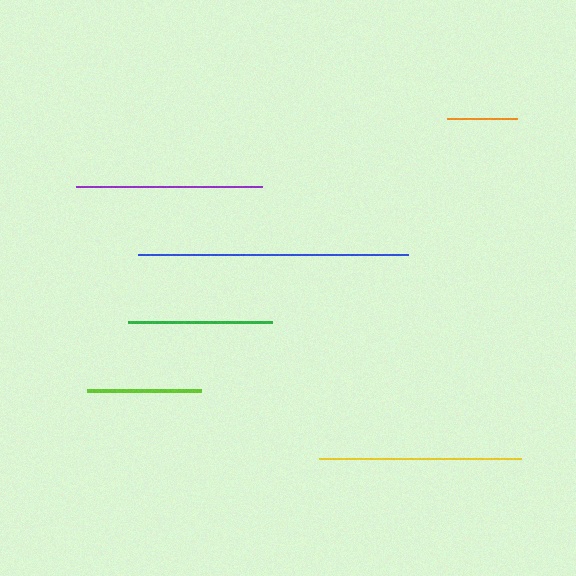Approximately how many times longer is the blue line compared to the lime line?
The blue line is approximately 2.4 times the length of the lime line.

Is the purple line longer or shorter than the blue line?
The blue line is longer than the purple line.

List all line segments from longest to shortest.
From longest to shortest: blue, yellow, purple, green, lime, orange.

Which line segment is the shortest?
The orange line is the shortest at approximately 70 pixels.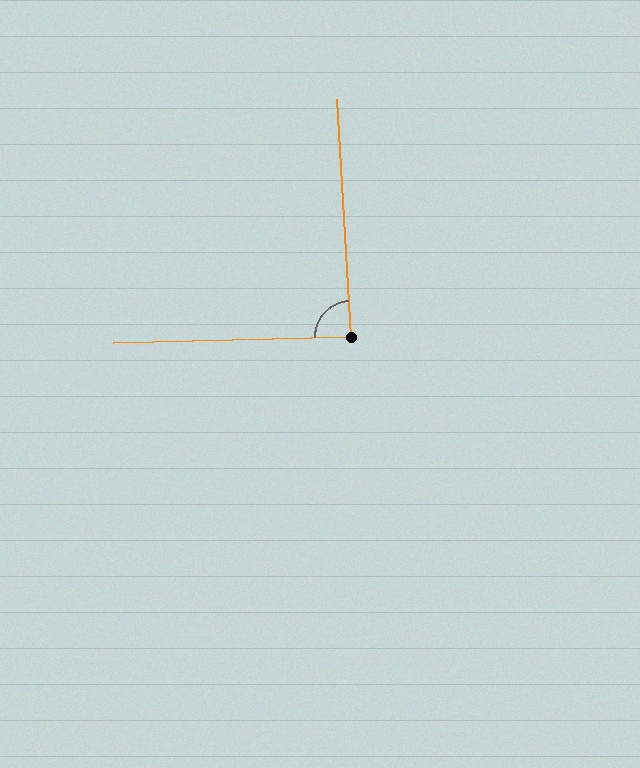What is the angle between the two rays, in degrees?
Approximately 88 degrees.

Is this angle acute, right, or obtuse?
It is approximately a right angle.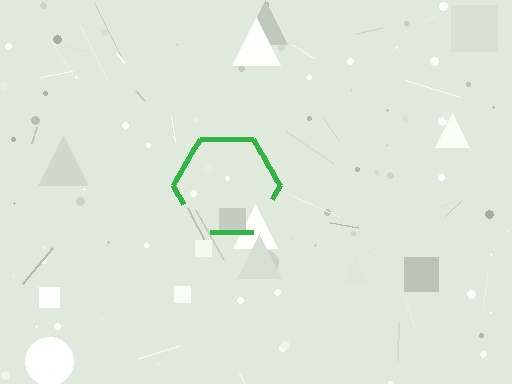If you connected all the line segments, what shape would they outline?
They would outline a hexagon.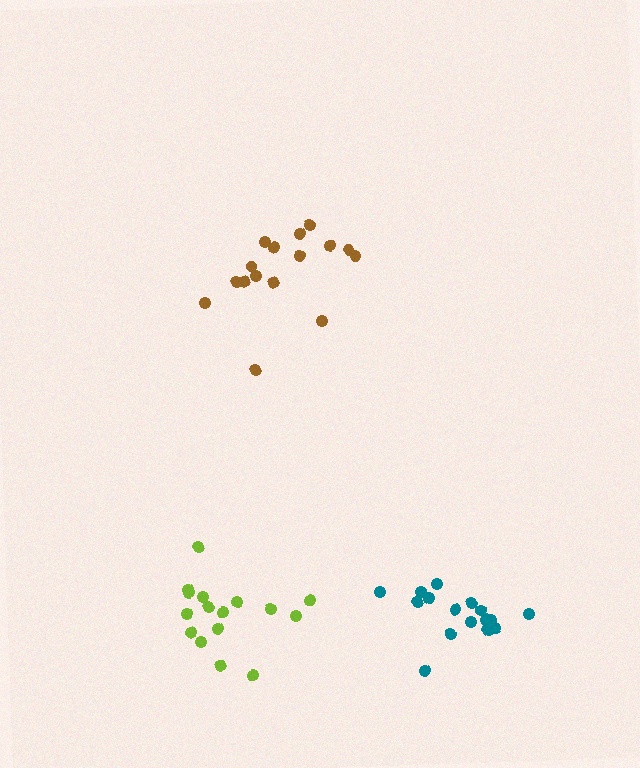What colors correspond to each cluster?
The clusters are colored: brown, lime, teal.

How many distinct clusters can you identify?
There are 3 distinct clusters.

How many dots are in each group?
Group 1: 16 dots, Group 2: 16 dots, Group 3: 17 dots (49 total).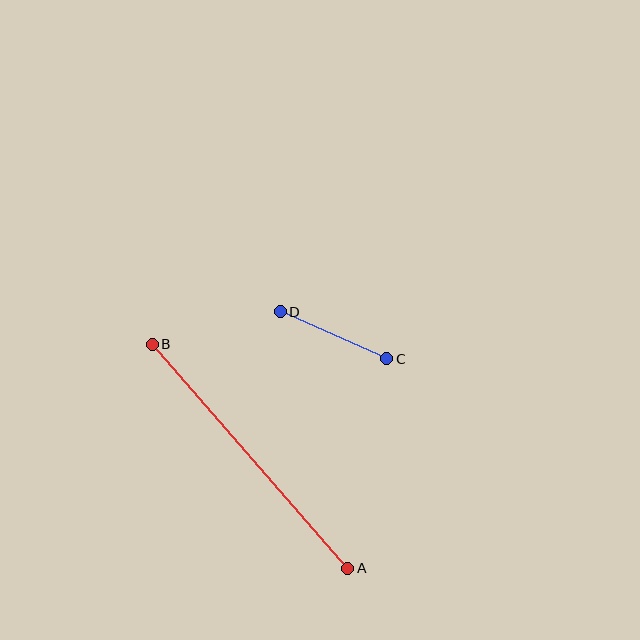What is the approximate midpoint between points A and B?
The midpoint is at approximately (250, 456) pixels.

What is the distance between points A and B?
The distance is approximately 297 pixels.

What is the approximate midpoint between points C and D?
The midpoint is at approximately (334, 335) pixels.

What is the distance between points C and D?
The distance is approximately 117 pixels.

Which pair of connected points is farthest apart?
Points A and B are farthest apart.